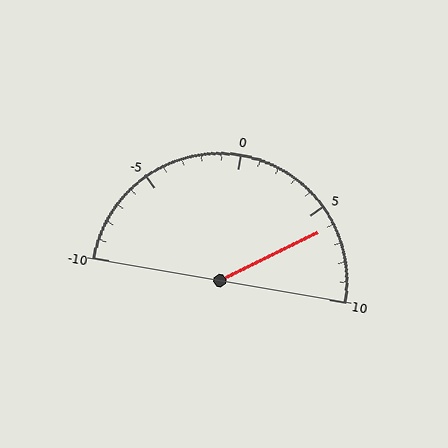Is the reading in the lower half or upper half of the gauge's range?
The reading is in the upper half of the range (-10 to 10).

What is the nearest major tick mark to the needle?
The nearest major tick mark is 5.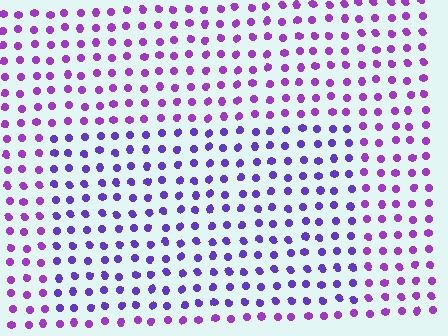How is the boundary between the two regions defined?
The boundary is defined purely by a slight shift in hue (about 27 degrees). Spacing, size, and orientation are identical on both sides.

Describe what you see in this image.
The image is filled with small purple elements in a uniform arrangement. A rectangle-shaped region is visible where the elements are tinted to a slightly different hue, forming a subtle color boundary.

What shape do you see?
I see a rectangle.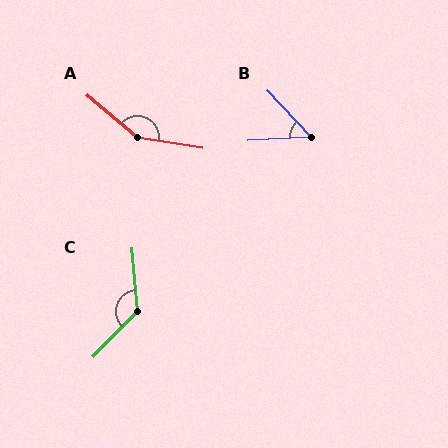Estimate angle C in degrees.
Approximately 131 degrees.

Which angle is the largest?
A, at approximately 149 degrees.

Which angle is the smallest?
B, at approximately 50 degrees.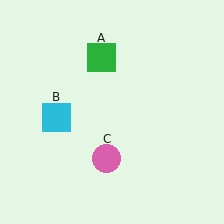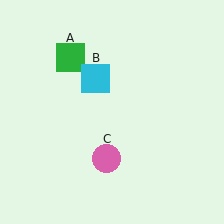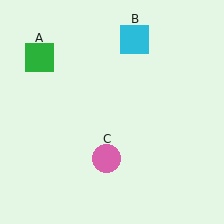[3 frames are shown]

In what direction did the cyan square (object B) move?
The cyan square (object B) moved up and to the right.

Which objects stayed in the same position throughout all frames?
Pink circle (object C) remained stationary.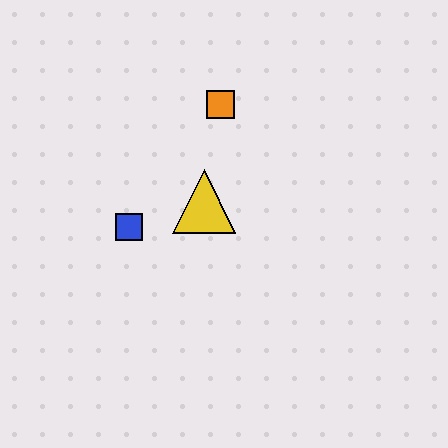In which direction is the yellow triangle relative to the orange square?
The yellow triangle is below the orange square.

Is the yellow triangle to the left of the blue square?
No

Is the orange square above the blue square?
Yes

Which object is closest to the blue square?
The yellow triangle is closest to the blue square.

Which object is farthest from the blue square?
The orange square is farthest from the blue square.